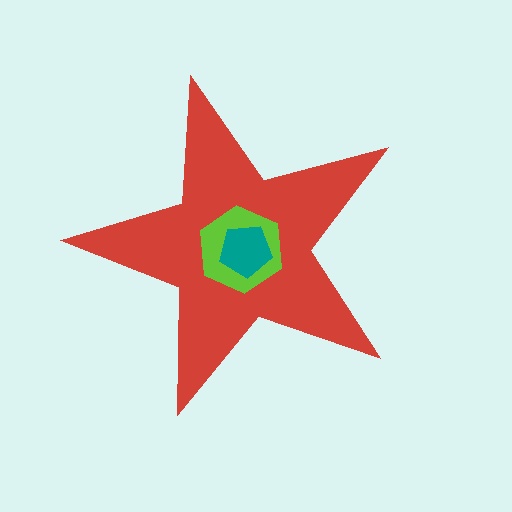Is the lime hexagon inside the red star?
Yes.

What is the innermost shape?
The teal pentagon.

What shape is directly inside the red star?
The lime hexagon.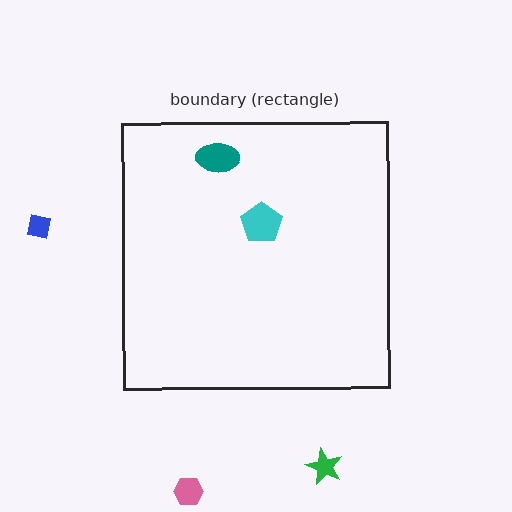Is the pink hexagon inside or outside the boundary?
Outside.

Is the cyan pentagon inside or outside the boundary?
Inside.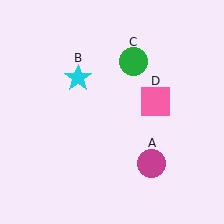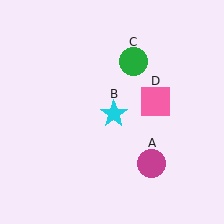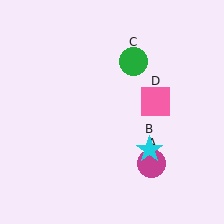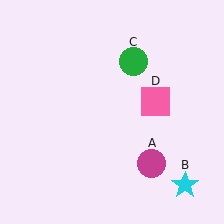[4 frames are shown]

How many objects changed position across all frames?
1 object changed position: cyan star (object B).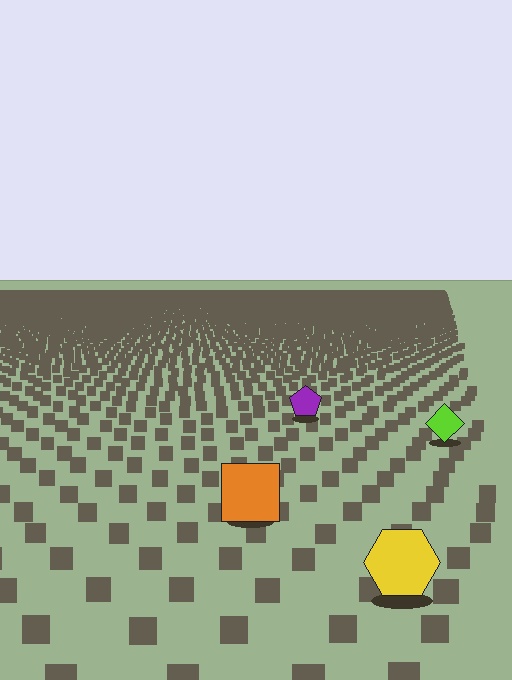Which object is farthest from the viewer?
The purple pentagon is farthest from the viewer. It appears smaller and the ground texture around it is denser.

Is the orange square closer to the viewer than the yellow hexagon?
No. The yellow hexagon is closer — you can tell from the texture gradient: the ground texture is coarser near it.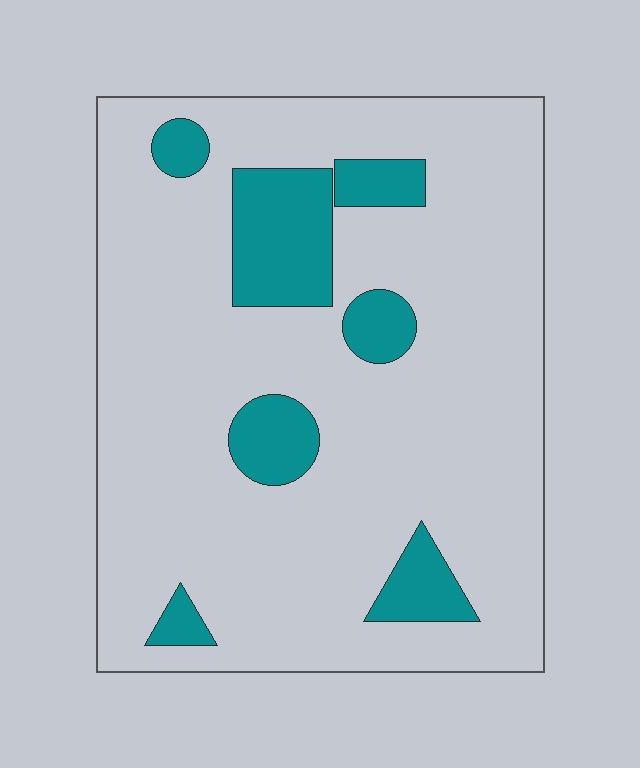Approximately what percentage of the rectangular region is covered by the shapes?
Approximately 15%.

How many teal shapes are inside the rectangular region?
7.